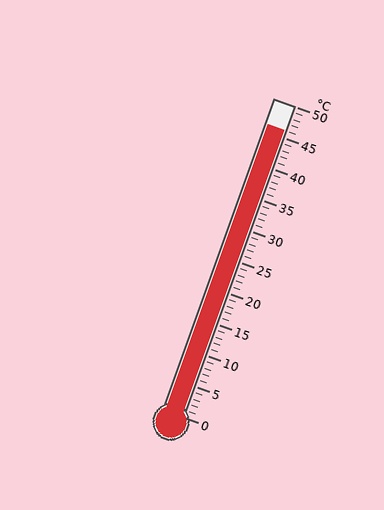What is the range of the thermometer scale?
The thermometer scale ranges from 0°C to 50°C.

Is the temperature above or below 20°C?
The temperature is above 20°C.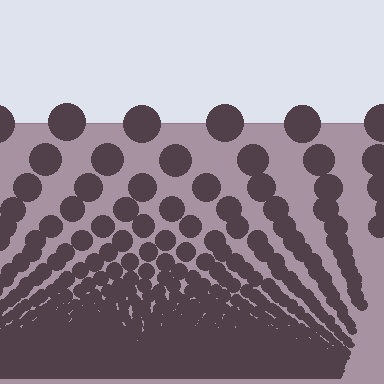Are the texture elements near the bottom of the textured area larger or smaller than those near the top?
Smaller. The gradient is inverted — elements near the bottom are smaller and denser.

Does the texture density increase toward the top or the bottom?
Density increases toward the bottom.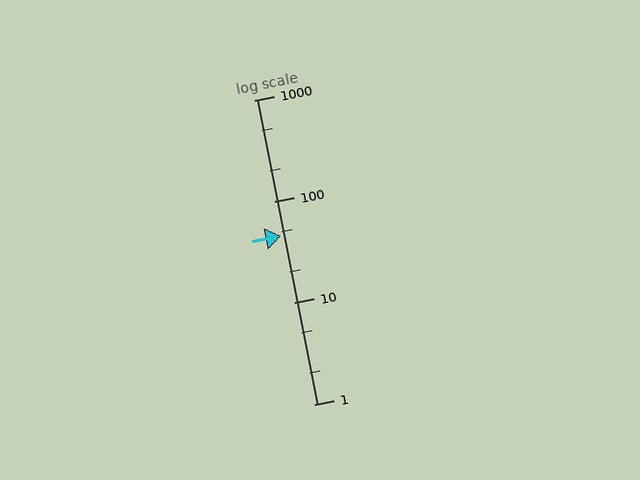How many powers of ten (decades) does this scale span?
The scale spans 3 decades, from 1 to 1000.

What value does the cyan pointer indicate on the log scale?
The pointer indicates approximately 46.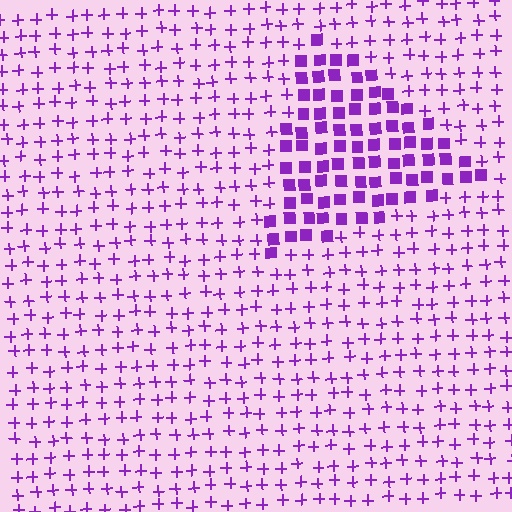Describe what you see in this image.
The image is filled with small purple elements arranged in a uniform grid. A triangle-shaped region contains squares, while the surrounding area contains plus signs. The boundary is defined purely by the change in element shape.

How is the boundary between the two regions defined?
The boundary is defined by a change in element shape: squares inside vs. plus signs outside. All elements share the same color and spacing.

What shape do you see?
I see a triangle.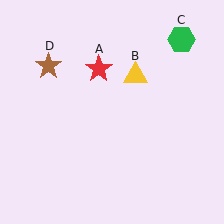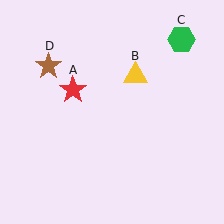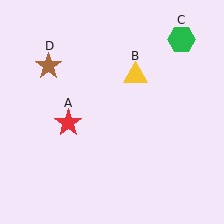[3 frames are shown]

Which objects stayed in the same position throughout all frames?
Yellow triangle (object B) and green hexagon (object C) and brown star (object D) remained stationary.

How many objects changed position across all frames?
1 object changed position: red star (object A).